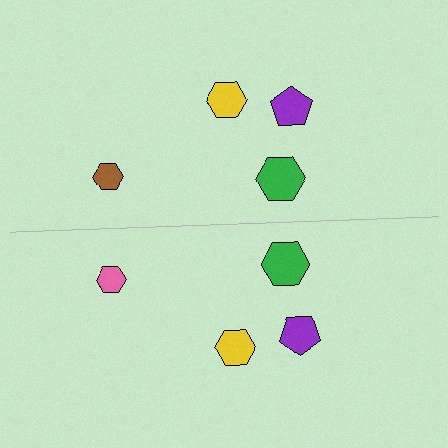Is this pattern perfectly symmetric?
No, the pattern is not perfectly symmetric. The pink hexagon on the bottom side breaks the symmetry — its mirror counterpart is brown.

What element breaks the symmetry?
The pink hexagon on the bottom side breaks the symmetry — its mirror counterpart is brown.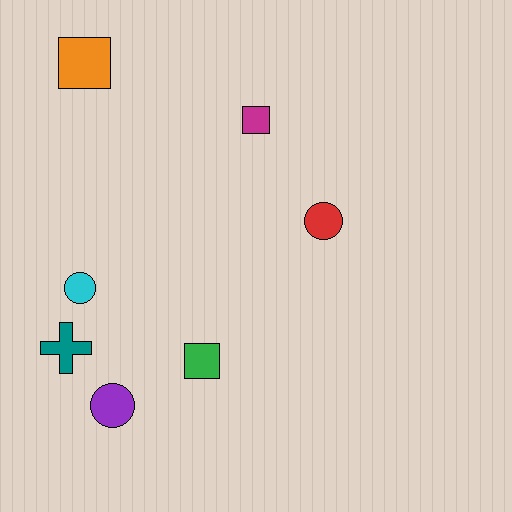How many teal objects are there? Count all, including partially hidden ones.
There is 1 teal object.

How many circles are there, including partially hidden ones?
There are 3 circles.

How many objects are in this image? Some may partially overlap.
There are 7 objects.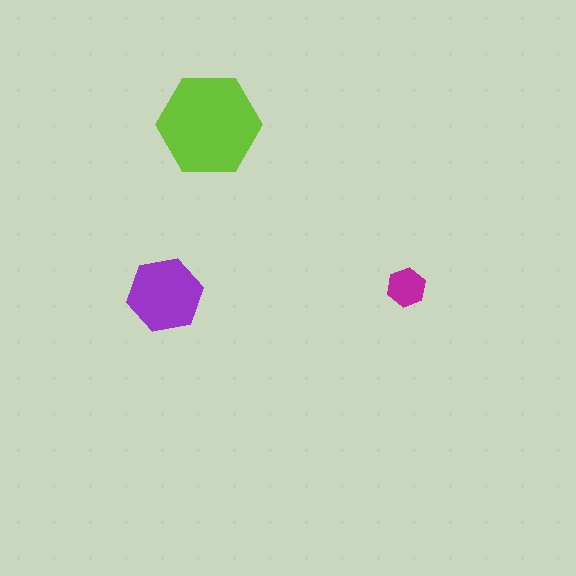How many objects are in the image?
There are 3 objects in the image.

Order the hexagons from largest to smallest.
the lime one, the purple one, the magenta one.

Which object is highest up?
The lime hexagon is topmost.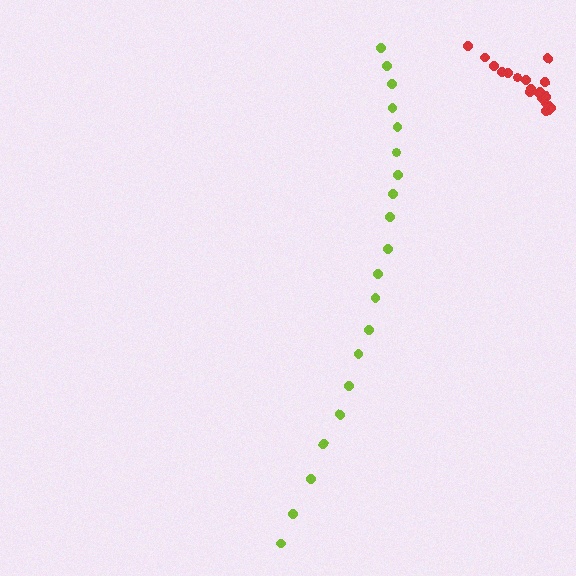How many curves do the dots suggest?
There are 2 distinct paths.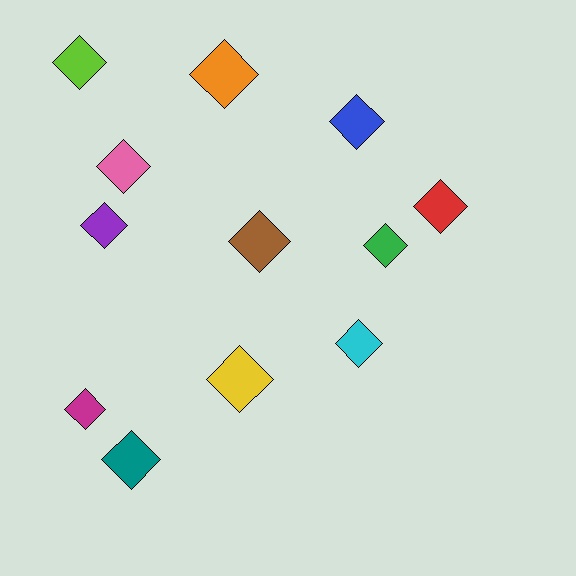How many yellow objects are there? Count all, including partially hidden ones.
There is 1 yellow object.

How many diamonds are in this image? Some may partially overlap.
There are 12 diamonds.